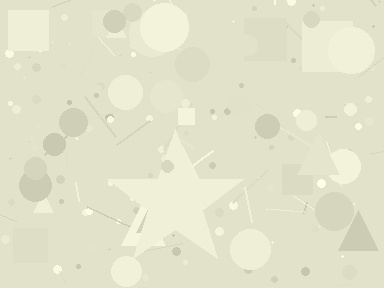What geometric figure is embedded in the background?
A star is embedded in the background.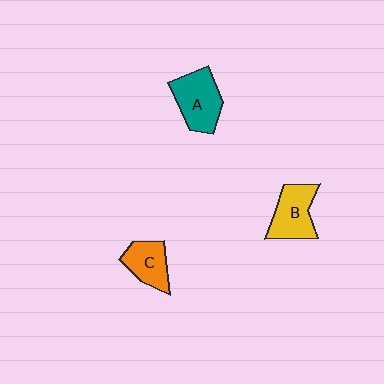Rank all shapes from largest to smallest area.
From largest to smallest: A (teal), B (yellow), C (orange).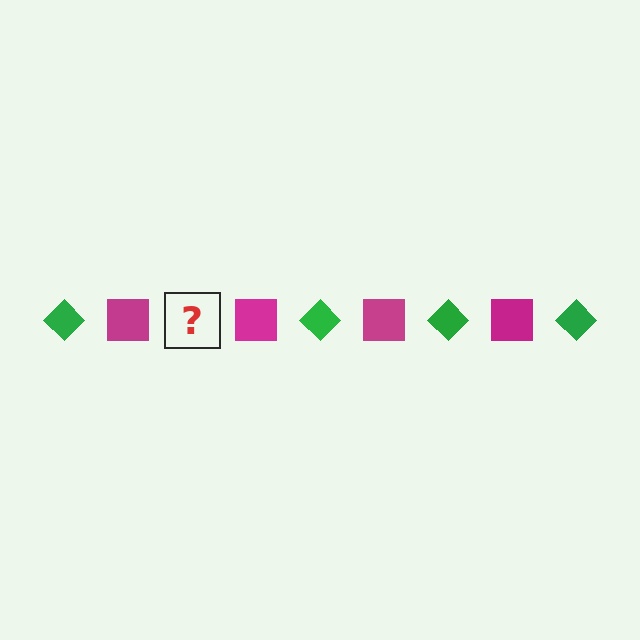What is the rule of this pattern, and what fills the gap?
The rule is that the pattern alternates between green diamond and magenta square. The gap should be filled with a green diamond.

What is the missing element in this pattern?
The missing element is a green diamond.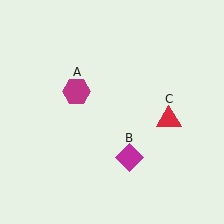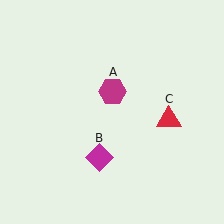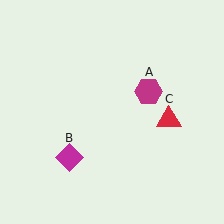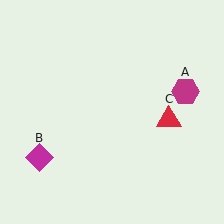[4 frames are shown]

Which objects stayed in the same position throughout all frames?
Red triangle (object C) remained stationary.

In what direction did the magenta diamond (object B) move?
The magenta diamond (object B) moved left.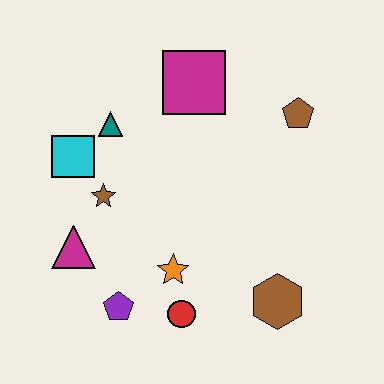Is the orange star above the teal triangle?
No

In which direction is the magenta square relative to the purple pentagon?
The magenta square is above the purple pentagon.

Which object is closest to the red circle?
The orange star is closest to the red circle.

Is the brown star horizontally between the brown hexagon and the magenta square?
No